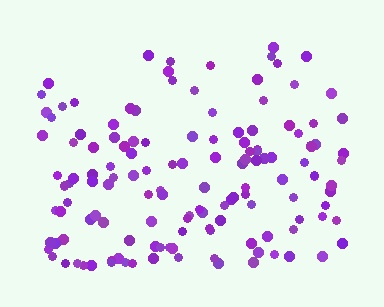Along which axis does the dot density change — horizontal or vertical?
Vertical.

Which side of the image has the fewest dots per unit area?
The top.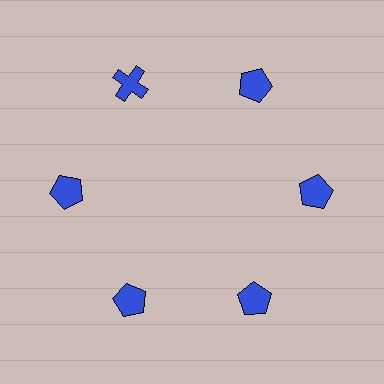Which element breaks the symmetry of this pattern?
The blue cross at roughly the 11 o'clock position breaks the symmetry. All other shapes are blue pentagons.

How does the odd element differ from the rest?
It has a different shape: cross instead of pentagon.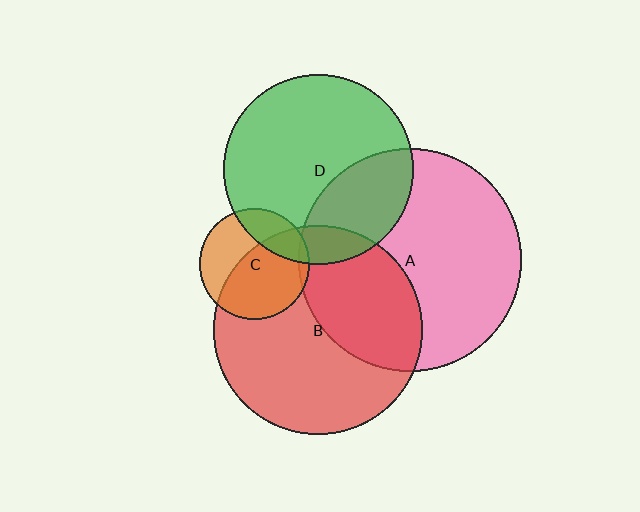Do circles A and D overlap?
Yes.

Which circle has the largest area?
Circle A (pink).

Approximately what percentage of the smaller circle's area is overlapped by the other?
Approximately 30%.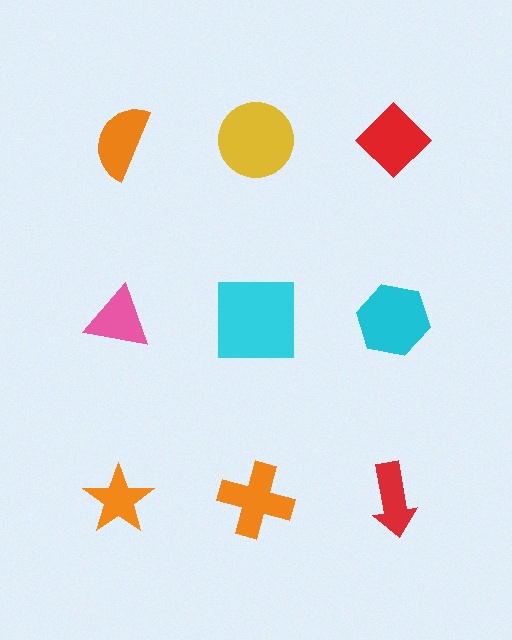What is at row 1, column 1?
An orange semicircle.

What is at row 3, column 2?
An orange cross.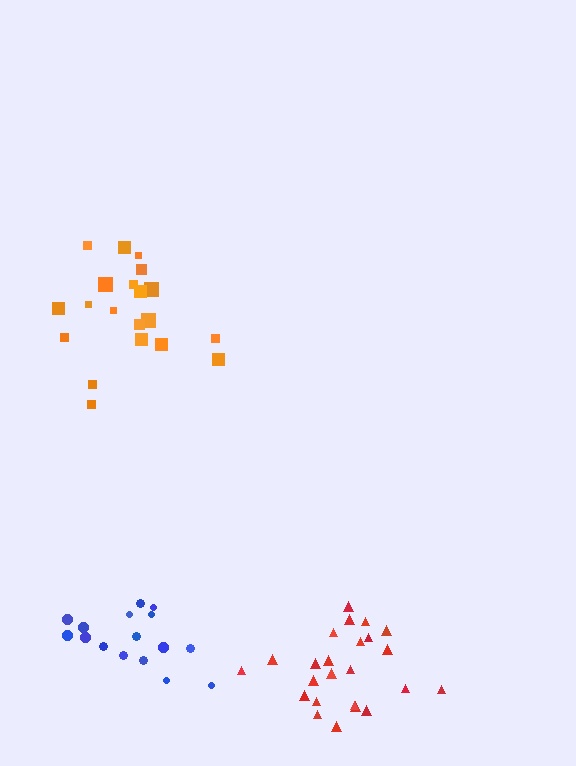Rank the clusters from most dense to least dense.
red, blue, orange.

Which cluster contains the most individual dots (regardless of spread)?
Red (24).